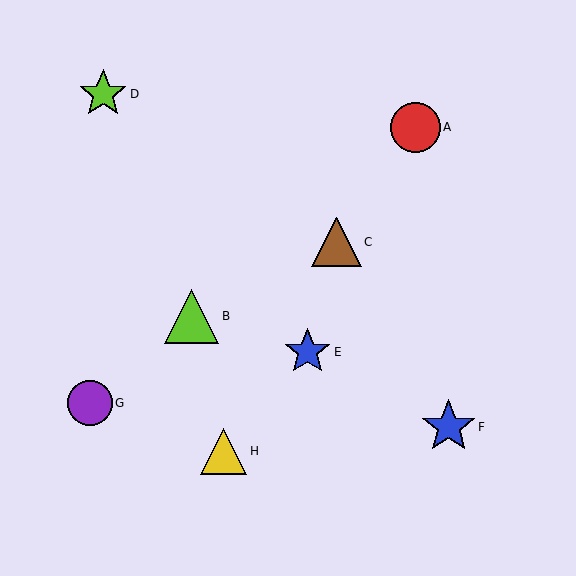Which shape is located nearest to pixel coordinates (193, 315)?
The lime triangle (labeled B) at (192, 316) is nearest to that location.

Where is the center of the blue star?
The center of the blue star is at (449, 427).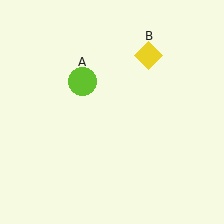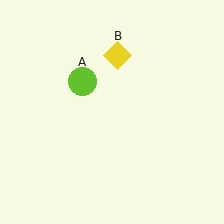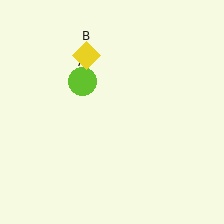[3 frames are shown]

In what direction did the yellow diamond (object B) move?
The yellow diamond (object B) moved left.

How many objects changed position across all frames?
1 object changed position: yellow diamond (object B).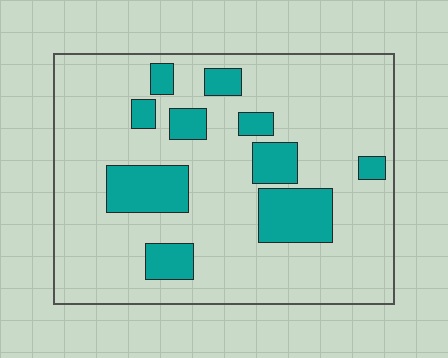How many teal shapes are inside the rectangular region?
10.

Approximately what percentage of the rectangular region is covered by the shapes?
Approximately 20%.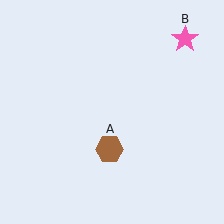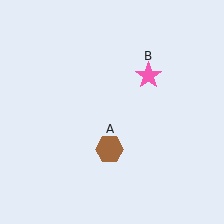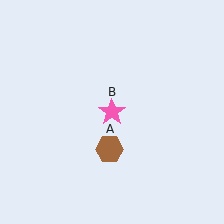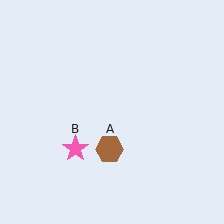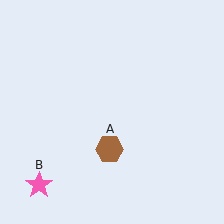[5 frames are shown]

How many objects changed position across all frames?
1 object changed position: pink star (object B).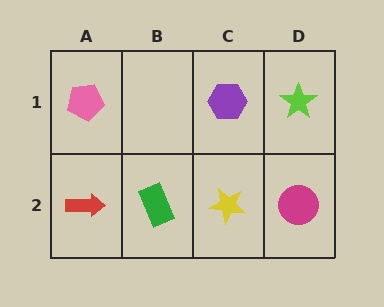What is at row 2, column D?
A magenta circle.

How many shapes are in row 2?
4 shapes.